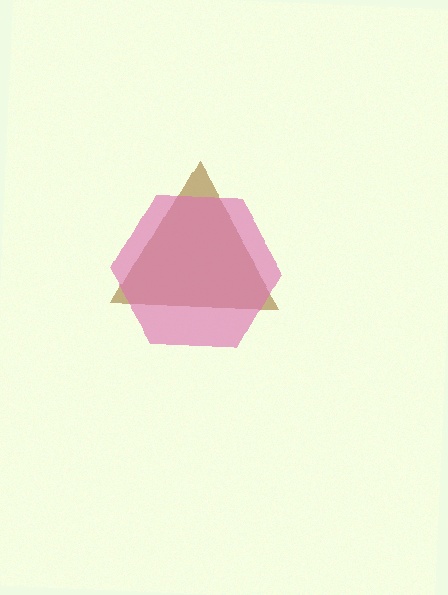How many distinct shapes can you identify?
There are 2 distinct shapes: a brown triangle, a pink hexagon.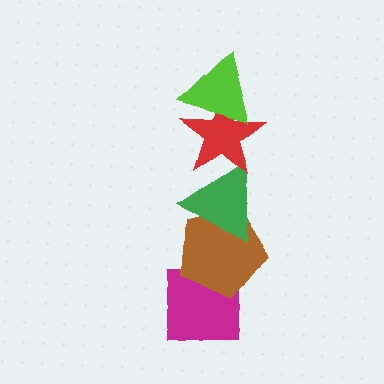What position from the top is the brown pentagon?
The brown pentagon is 4th from the top.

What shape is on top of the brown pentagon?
The green triangle is on top of the brown pentagon.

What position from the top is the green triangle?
The green triangle is 3rd from the top.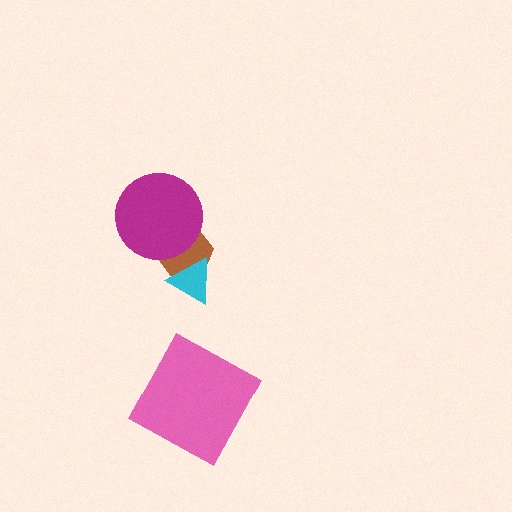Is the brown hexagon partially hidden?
Yes, it is partially covered by another shape.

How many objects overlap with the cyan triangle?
1 object overlaps with the cyan triangle.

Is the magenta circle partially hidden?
No, no other shape covers it.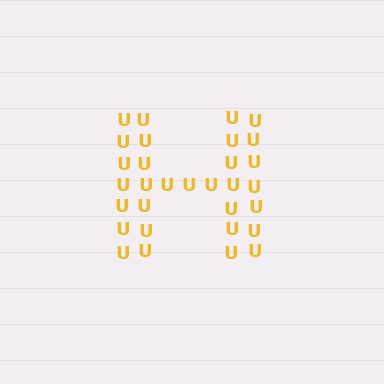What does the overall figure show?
The overall figure shows the letter H.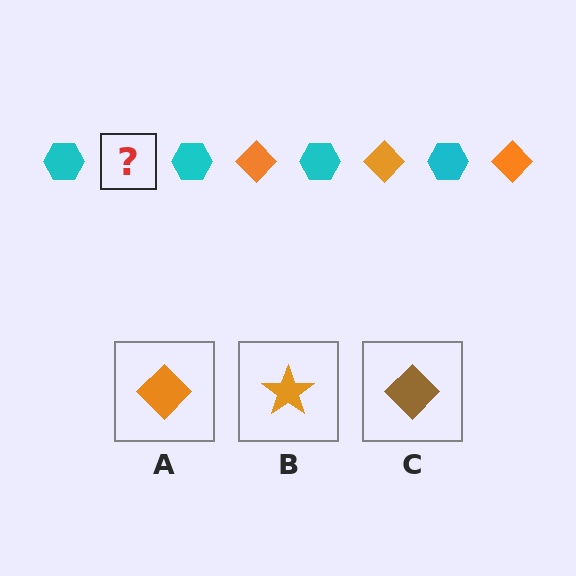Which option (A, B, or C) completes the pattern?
A.